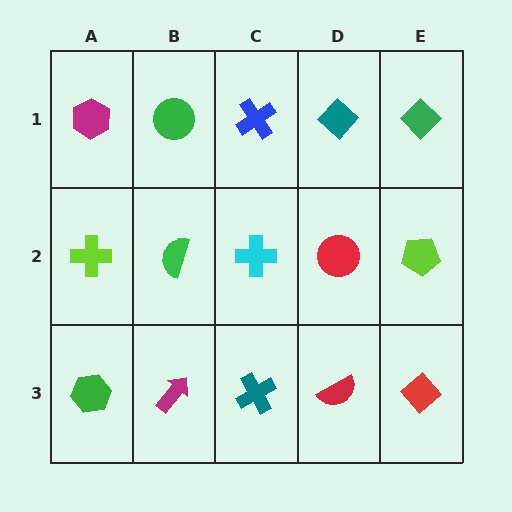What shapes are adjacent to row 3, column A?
A lime cross (row 2, column A), a magenta arrow (row 3, column B).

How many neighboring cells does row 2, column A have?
3.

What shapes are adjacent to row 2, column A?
A magenta hexagon (row 1, column A), a green hexagon (row 3, column A), a green semicircle (row 2, column B).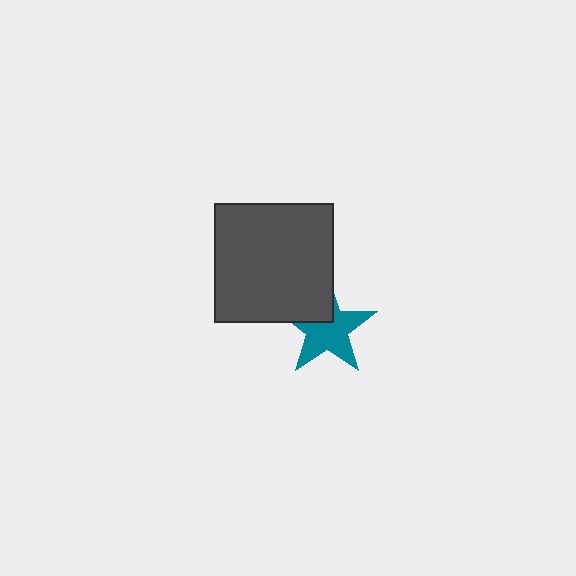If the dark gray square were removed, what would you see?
You would see the complete teal star.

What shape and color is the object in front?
The object in front is a dark gray square.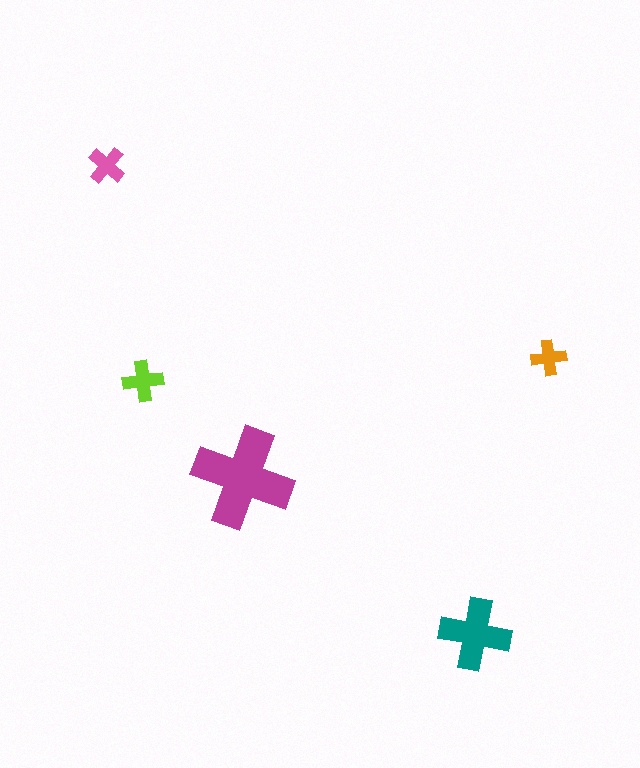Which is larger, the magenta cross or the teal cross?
The magenta one.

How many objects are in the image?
There are 5 objects in the image.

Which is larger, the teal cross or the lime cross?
The teal one.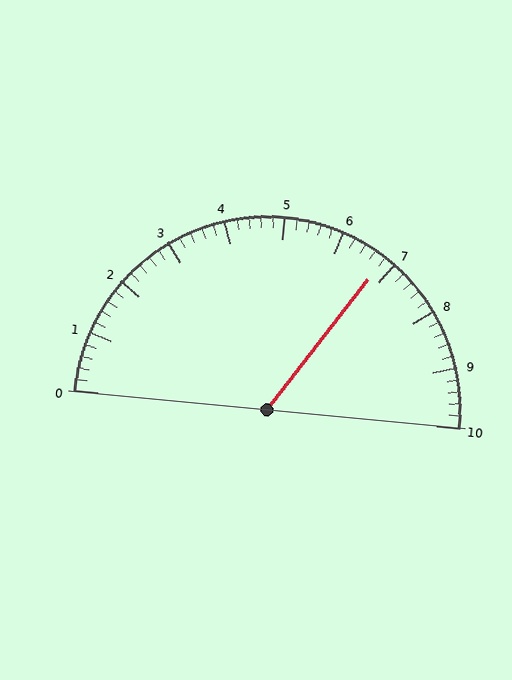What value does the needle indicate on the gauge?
The needle indicates approximately 6.8.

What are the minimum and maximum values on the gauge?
The gauge ranges from 0 to 10.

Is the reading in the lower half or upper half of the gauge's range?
The reading is in the upper half of the range (0 to 10).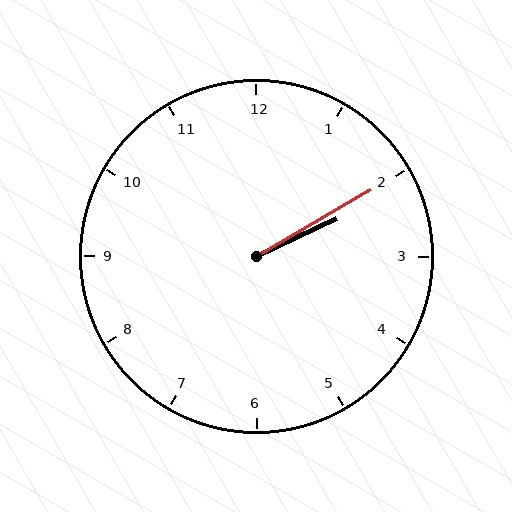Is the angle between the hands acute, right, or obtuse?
It is acute.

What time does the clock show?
2:10.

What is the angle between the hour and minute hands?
Approximately 5 degrees.